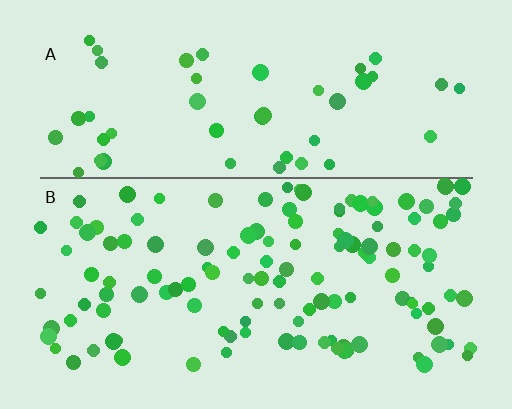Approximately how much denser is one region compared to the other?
Approximately 2.5× — region B over region A.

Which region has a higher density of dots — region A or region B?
B (the bottom).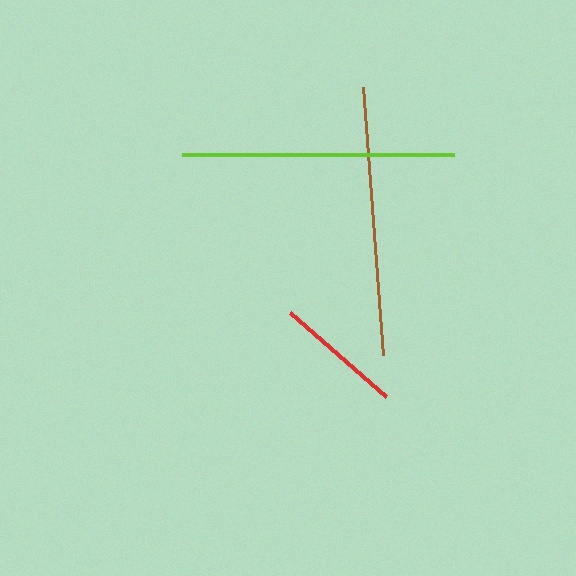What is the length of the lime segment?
The lime segment is approximately 272 pixels long.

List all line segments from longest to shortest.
From longest to shortest: lime, brown, red.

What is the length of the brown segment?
The brown segment is approximately 269 pixels long.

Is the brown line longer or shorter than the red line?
The brown line is longer than the red line.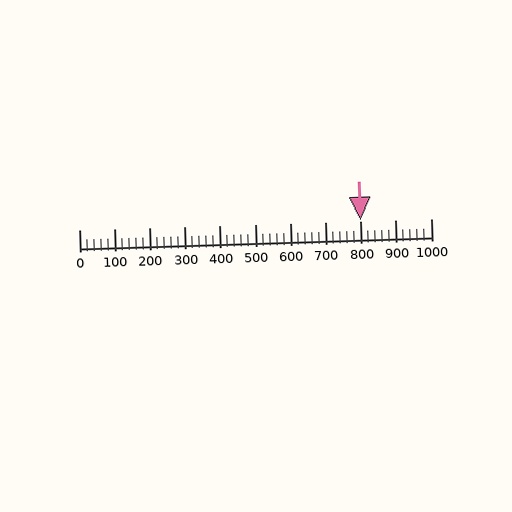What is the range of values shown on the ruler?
The ruler shows values from 0 to 1000.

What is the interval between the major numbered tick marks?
The major tick marks are spaced 100 units apart.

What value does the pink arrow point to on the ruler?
The pink arrow points to approximately 800.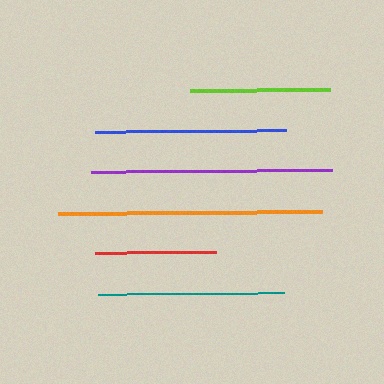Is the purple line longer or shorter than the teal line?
The purple line is longer than the teal line.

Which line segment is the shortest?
The red line is the shortest at approximately 121 pixels.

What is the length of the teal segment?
The teal segment is approximately 186 pixels long.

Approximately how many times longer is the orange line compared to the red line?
The orange line is approximately 2.2 times the length of the red line.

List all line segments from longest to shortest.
From longest to shortest: orange, purple, blue, teal, lime, red.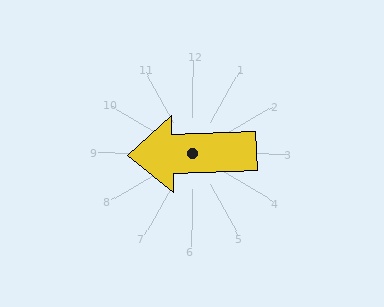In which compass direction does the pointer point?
West.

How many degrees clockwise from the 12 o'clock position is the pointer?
Approximately 268 degrees.